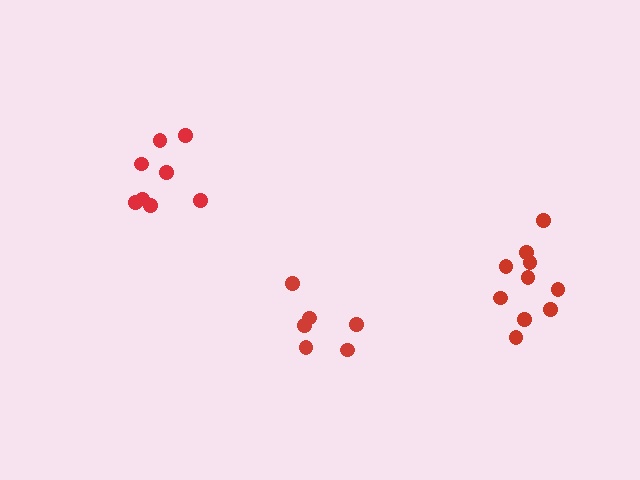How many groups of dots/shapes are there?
There are 3 groups.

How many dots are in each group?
Group 1: 8 dots, Group 2: 10 dots, Group 3: 6 dots (24 total).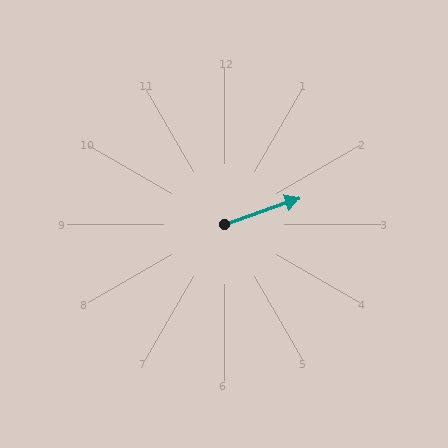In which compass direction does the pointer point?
East.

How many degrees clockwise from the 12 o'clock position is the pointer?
Approximately 71 degrees.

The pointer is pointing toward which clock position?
Roughly 2 o'clock.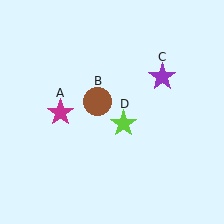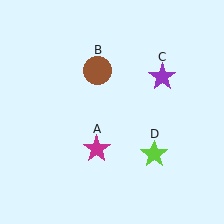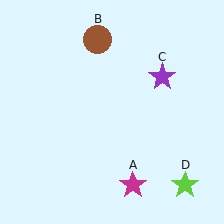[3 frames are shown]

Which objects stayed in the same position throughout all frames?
Purple star (object C) remained stationary.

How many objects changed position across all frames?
3 objects changed position: magenta star (object A), brown circle (object B), lime star (object D).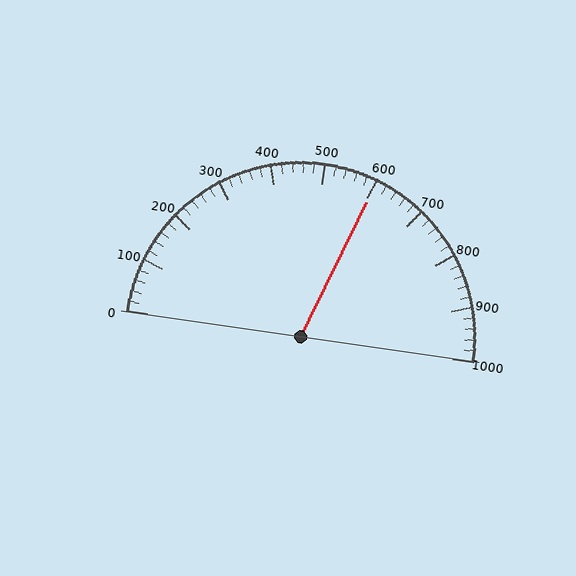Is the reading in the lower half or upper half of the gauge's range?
The reading is in the upper half of the range (0 to 1000).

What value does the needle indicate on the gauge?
The needle indicates approximately 600.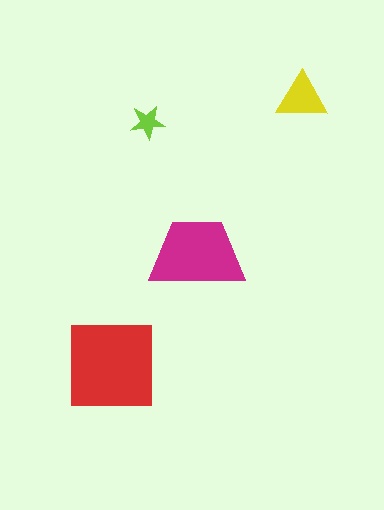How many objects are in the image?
There are 4 objects in the image.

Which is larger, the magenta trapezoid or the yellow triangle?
The magenta trapezoid.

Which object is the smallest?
The lime star.